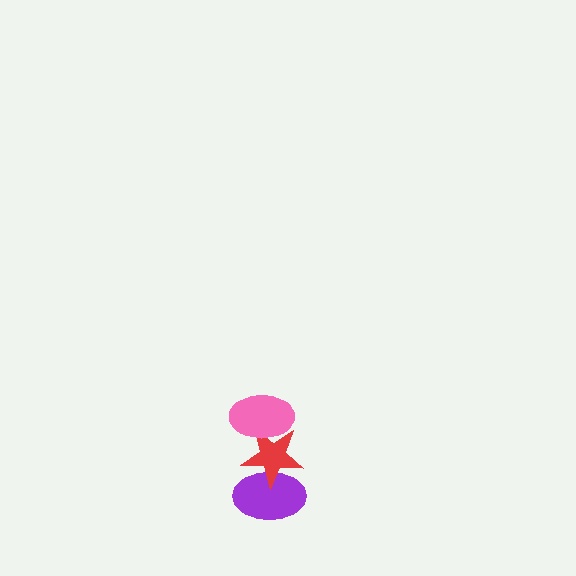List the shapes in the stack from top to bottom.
From top to bottom: the pink ellipse, the red star, the purple ellipse.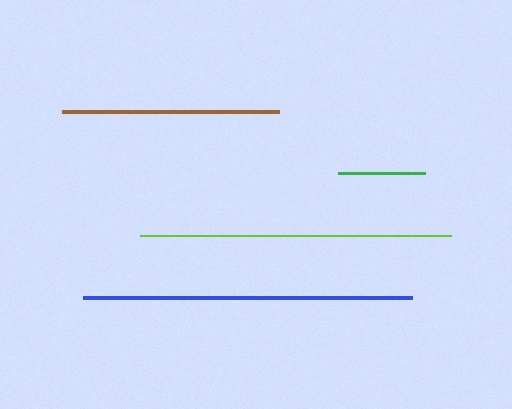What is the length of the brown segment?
The brown segment is approximately 217 pixels long.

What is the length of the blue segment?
The blue segment is approximately 329 pixels long.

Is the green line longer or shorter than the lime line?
The lime line is longer than the green line.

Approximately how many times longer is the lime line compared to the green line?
The lime line is approximately 3.6 times the length of the green line.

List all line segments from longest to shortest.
From longest to shortest: blue, lime, brown, green.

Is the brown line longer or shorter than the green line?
The brown line is longer than the green line.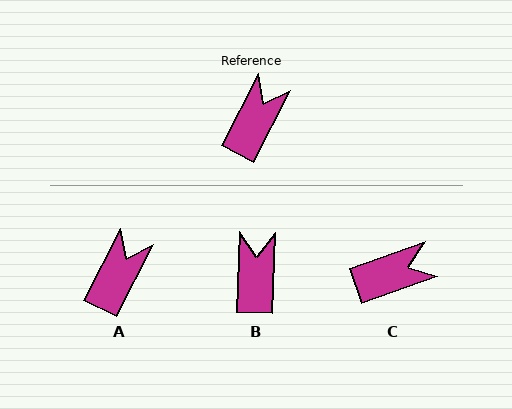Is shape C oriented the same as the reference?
No, it is off by about 44 degrees.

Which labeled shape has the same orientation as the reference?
A.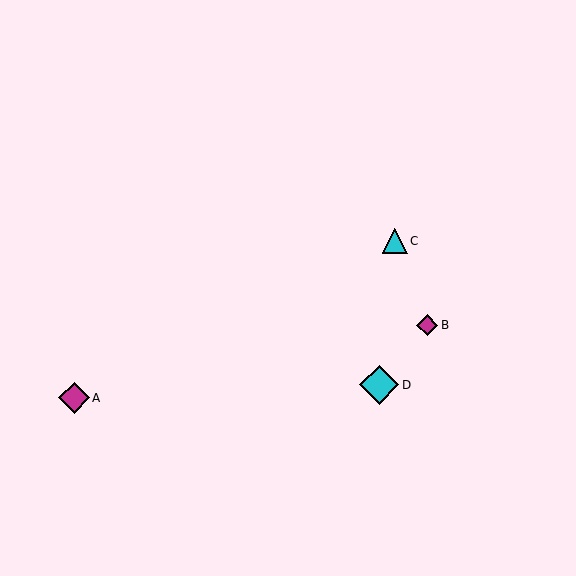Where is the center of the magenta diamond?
The center of the magenta diamond is at (74, 398).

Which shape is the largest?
The cyan diamond (labeled D) is the largest.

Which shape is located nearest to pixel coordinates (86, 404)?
The magenta diamond (labeled A) at (74, 398) is nearest to that location.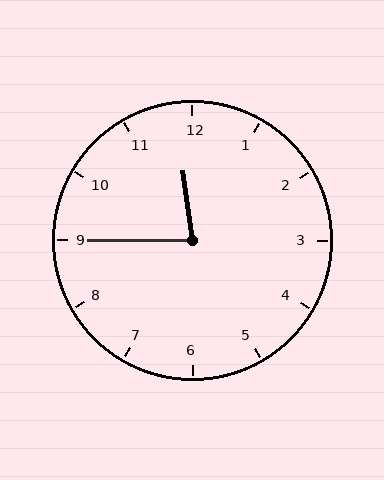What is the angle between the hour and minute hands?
Approximately 82 degrees.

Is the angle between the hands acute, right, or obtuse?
It is acute.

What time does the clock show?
11:45.